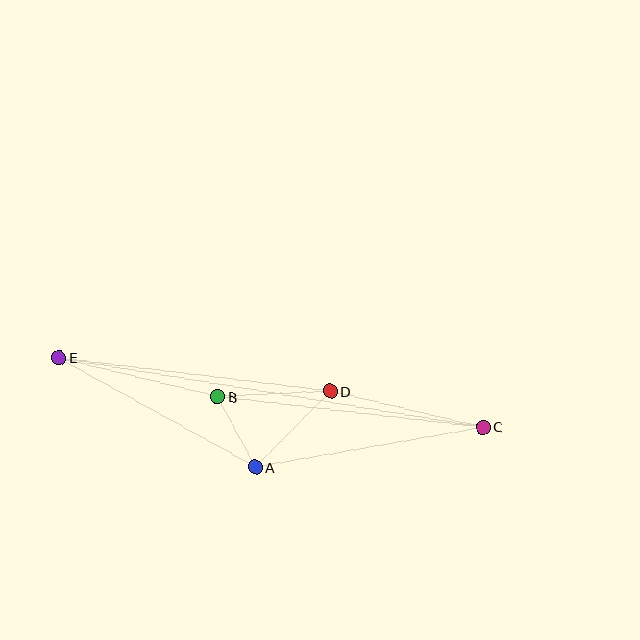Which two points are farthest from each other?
Points C and E are farthest from each other.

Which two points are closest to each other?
Points A and B are closest to each other.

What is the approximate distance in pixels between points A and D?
The distance between A and D is approximately 107 pixels.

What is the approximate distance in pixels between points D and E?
The distance between D and E is approximately 273 pixels.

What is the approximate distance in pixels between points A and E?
The distance between A and E is approximately 225 pixels.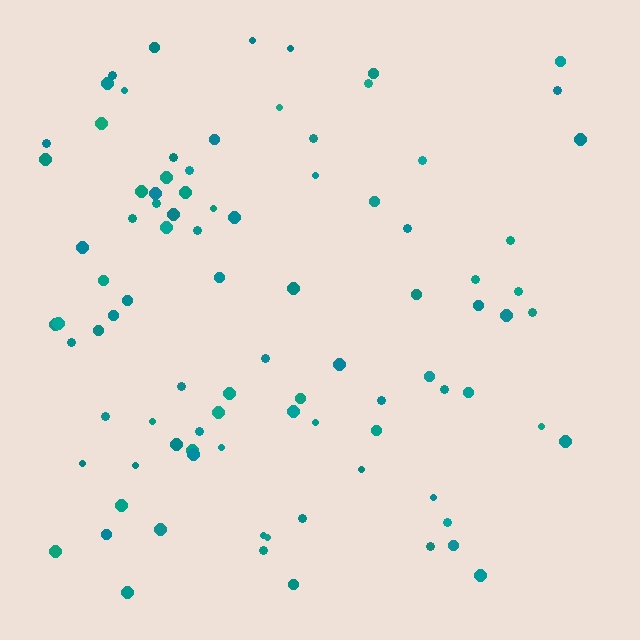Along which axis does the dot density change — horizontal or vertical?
Horizontal.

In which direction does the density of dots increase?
From right to left, with the left side densest.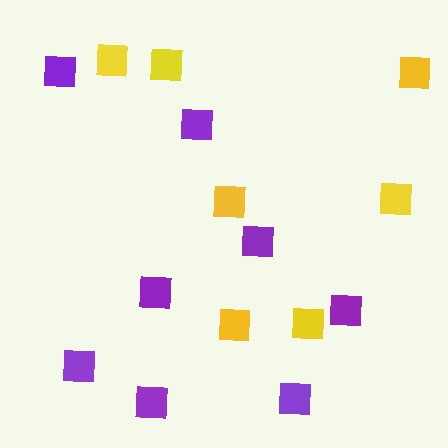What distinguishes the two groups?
There are 2 groups: one group of purple squares (8) and one group of yellow squares (7).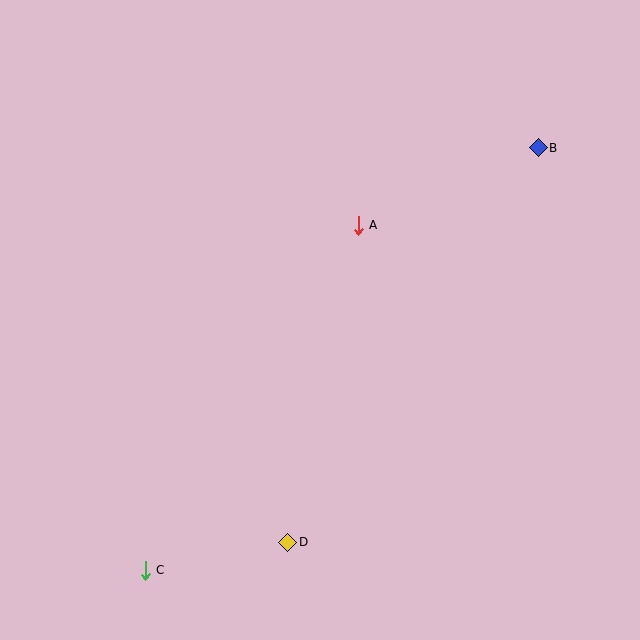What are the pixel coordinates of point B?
Point B is at (538, 148).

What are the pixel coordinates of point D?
Point D is at (288, 542).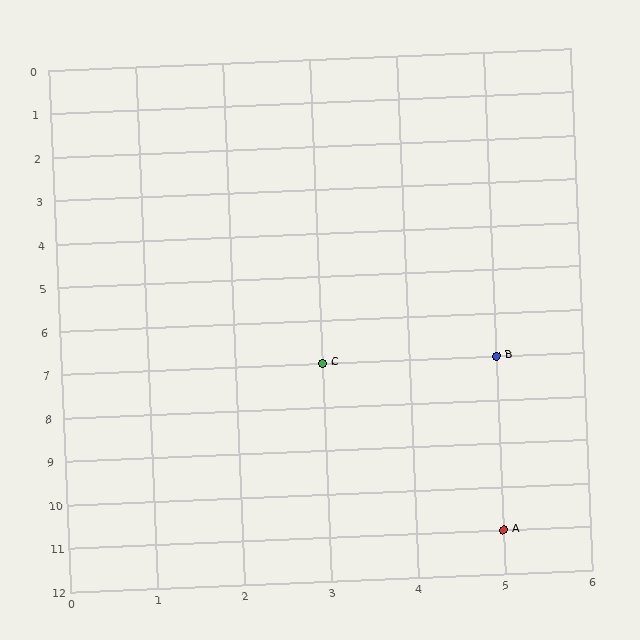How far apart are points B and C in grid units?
Points B and C are 2 columns apart.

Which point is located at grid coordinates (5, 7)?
Point B is at (5, 7).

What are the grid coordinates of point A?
Point A is at grid coordinates (5, 11).